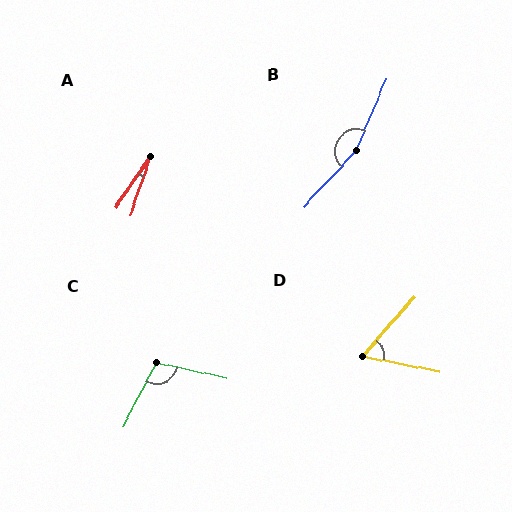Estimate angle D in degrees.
Approximately 60 degrees.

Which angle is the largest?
B, at approximately 160 degrees.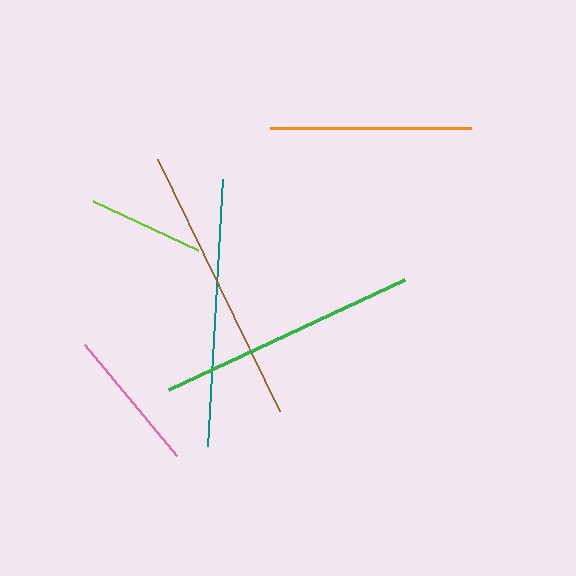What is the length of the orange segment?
The orange segment is approximately 201 pixels long.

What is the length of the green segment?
The green segment is approximately 260 pixels long.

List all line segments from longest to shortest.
From longest to shortest: brown, teal, green, orange, pink, lime.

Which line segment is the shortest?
The lime line is the shortest at approximately 116 pixels.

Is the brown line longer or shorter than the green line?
The brown line is longer than the green line.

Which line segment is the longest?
The brown line is the longest at approximately 280 pixels.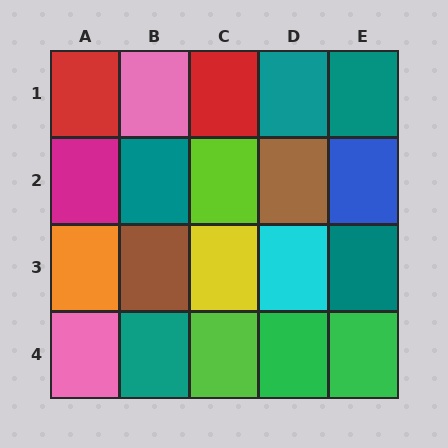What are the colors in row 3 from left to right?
Orange, brown, yellow, cyan, teal.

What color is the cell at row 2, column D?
Brown.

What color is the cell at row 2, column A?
Magenta.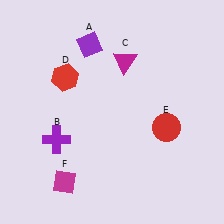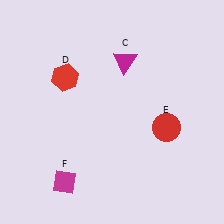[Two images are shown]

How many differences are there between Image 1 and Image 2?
There are 2 differences between the two images.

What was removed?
The purple diamond (A), the purple cross (B) were removed in Image 2.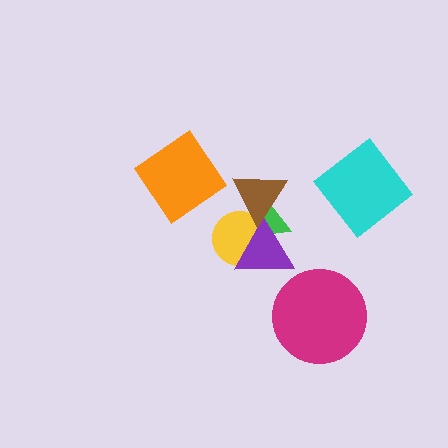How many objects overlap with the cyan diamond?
0 objects overlap with the cyan diamond.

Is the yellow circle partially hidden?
Yes, it is partially covered by another shape.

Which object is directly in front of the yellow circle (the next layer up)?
The purple triangle is directly in front of the yellow circle.